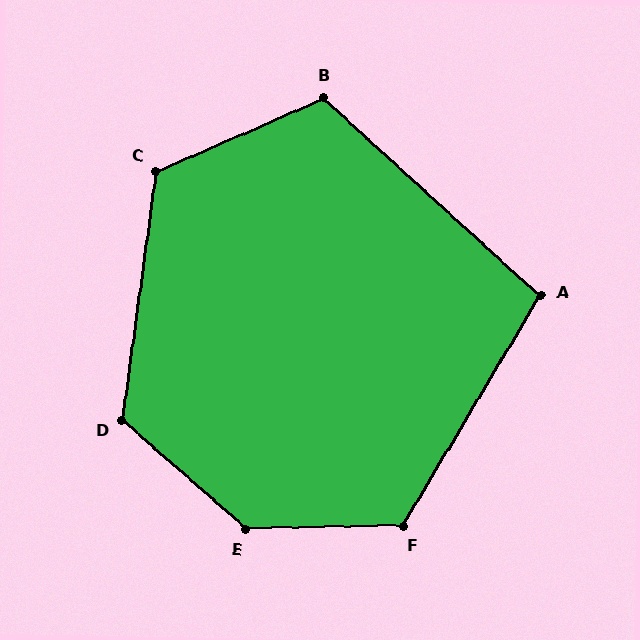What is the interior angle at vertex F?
Approximately 122 degrees (obtuse).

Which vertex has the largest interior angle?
E, at approximately 137 degrees.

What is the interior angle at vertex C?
Approximately 121 degrees (obtuse).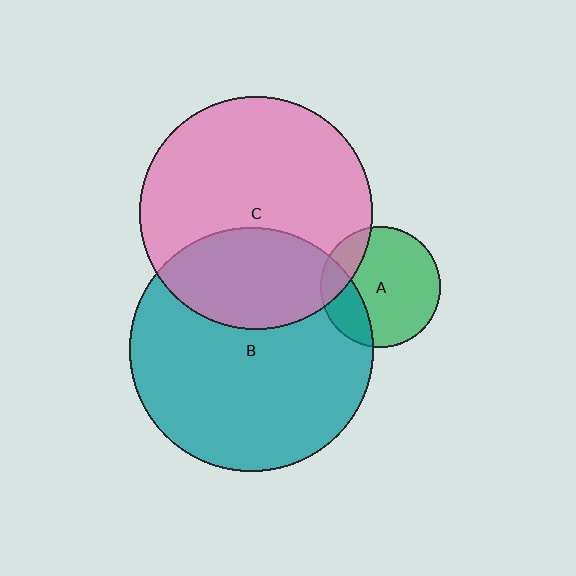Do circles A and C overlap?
Yes.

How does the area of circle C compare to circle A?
Approximately 3.7 times.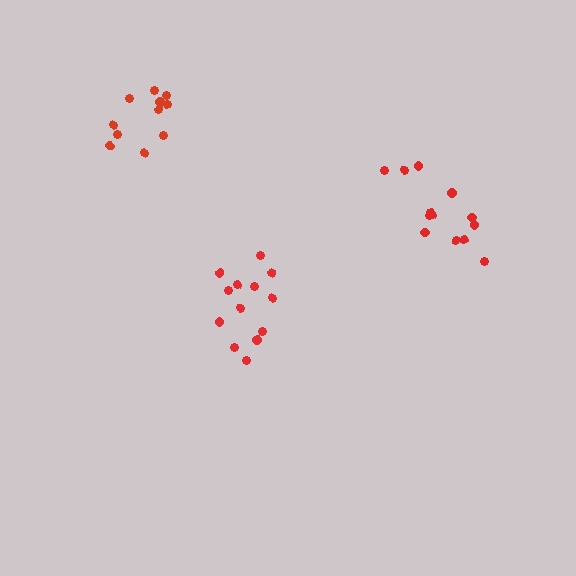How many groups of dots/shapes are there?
There are 3 groups.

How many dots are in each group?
Group 1: 13 dots, Group 2: 13 dots, Group 3: 11 dots (37 total).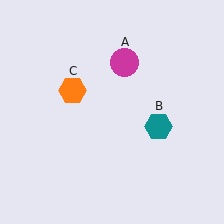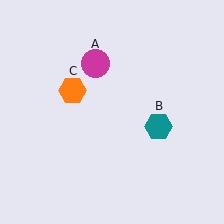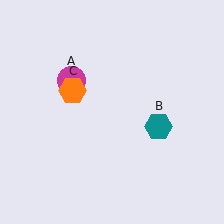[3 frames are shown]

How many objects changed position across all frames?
1 object changed position: magenta circle (object A).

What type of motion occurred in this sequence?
The magenta circle (object A) rotated counterclockwise around the center of the scene.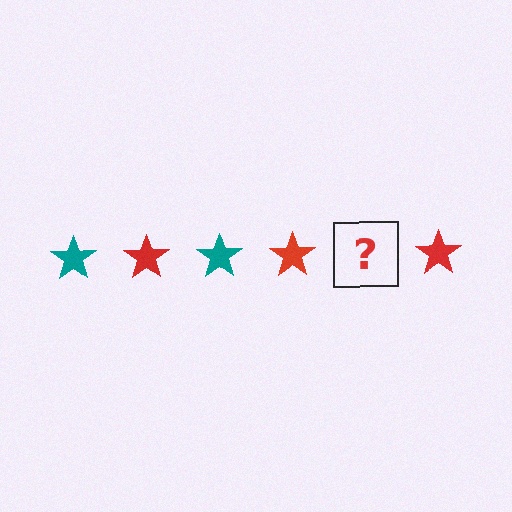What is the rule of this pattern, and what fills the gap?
The rule is that the pattern cycles through teal, red stars. The gap should be filled with a teal star.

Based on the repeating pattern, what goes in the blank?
The blank should be a teal star.